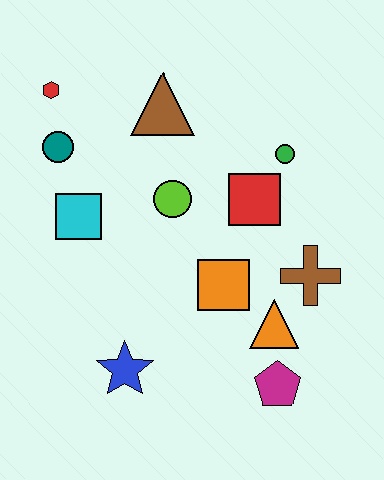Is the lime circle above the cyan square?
Yes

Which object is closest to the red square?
The green circle is closest to the red square.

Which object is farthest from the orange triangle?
The red hexagon is farthest from the orange triangle.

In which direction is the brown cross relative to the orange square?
The brown cross is to the right of the orange square.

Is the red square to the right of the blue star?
Yes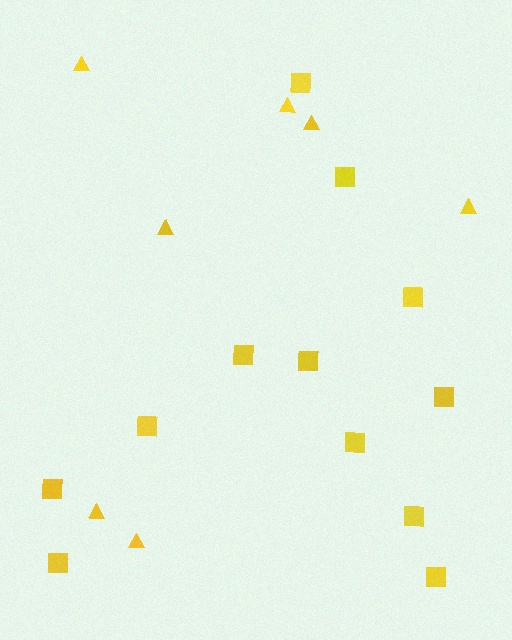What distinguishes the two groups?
There are 2 groups: one group of triangles (7) and one group of squares (12).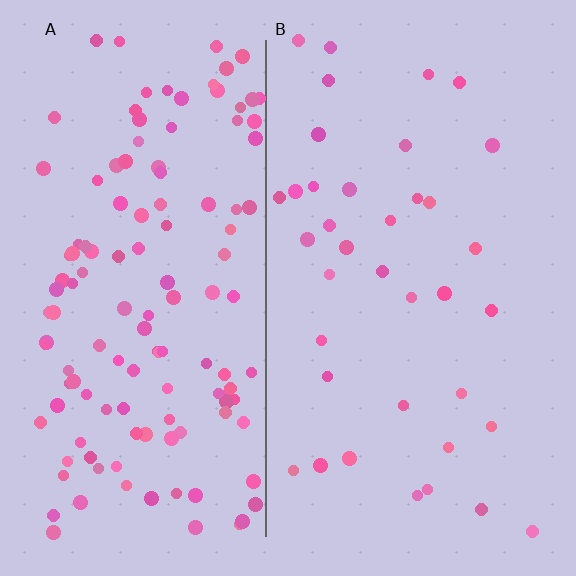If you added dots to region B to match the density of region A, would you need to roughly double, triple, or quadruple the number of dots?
Approximately triple.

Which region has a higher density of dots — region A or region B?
A (the left).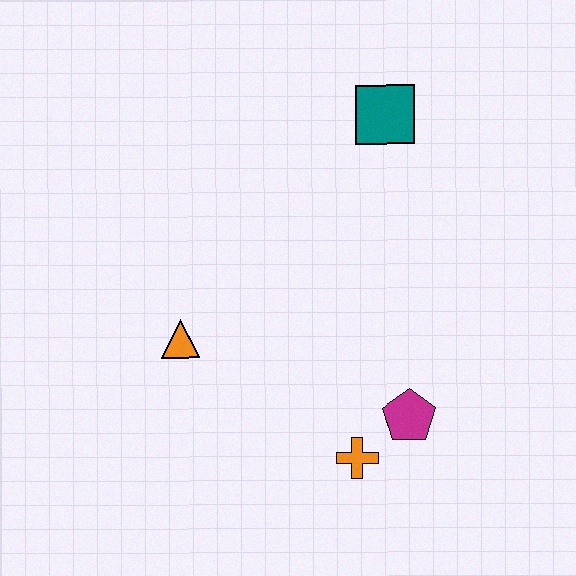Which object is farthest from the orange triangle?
The teal square is farthest from the orange triangle.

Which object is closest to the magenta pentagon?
The orange cross is closest to the magenta pentagon.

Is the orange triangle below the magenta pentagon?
No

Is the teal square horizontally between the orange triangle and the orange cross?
No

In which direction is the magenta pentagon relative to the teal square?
The magenta pentagon is below the teal square.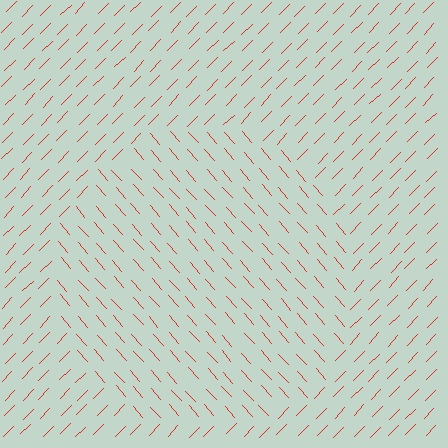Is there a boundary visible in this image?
Yes, there is a texture boundary formed by a change in line orientation.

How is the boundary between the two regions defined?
The boundary is defined purely by a change in line orientation (approximately 85 degrees difference). All lines are the same color and thickness.